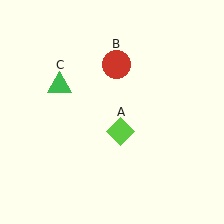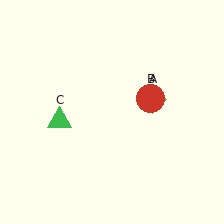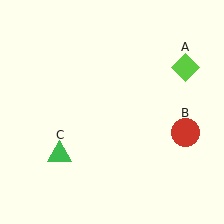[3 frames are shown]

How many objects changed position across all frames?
3 objects changed position: lime diamond (object A), red circle (object B), green triangle (object C).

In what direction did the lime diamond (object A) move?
The lime diamond (object A) moved up and to the right.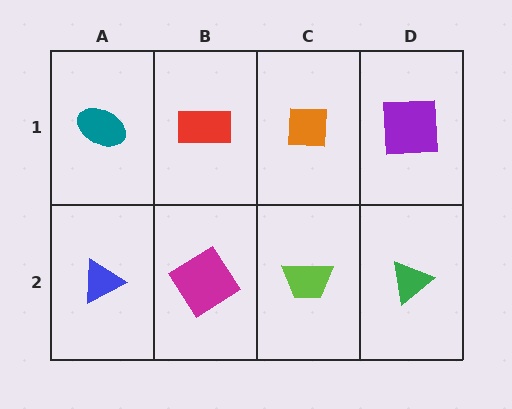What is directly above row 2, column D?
A purple square.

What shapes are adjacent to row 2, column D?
A purple square (row 1, column D), a lime trapezoid (row 2, column C).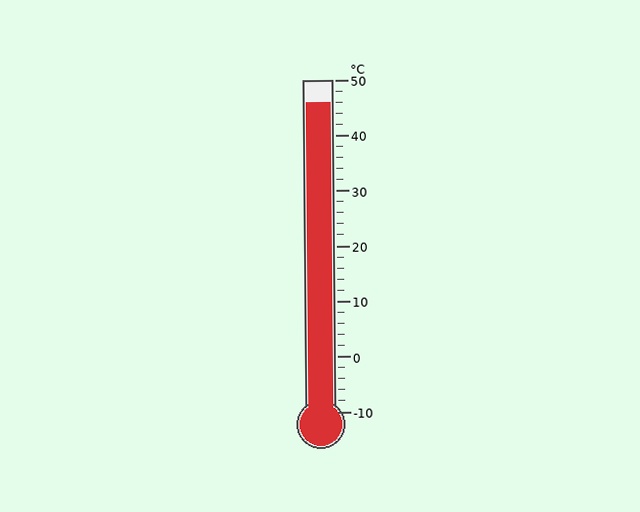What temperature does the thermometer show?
The thermometer shows approximately 46°C.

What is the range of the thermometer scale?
The thermometer scale ranges from -10°C to 50°C.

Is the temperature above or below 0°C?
The temperature is above 0°C.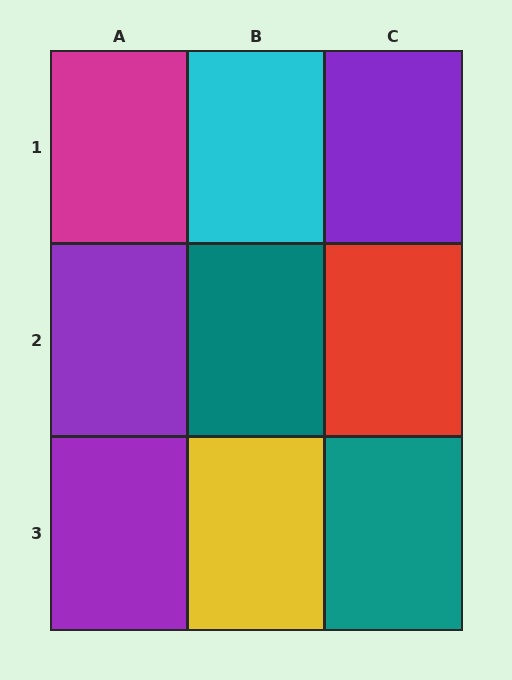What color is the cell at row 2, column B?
Teal.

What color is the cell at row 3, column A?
Purple.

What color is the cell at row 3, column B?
Yellow.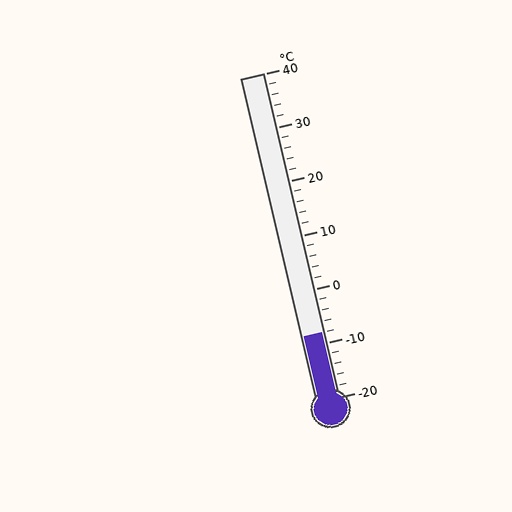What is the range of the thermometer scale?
The thermometer scale ranges from -20°C to 40°C.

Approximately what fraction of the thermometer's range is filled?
The thermometer is filled to approximately 20% of its range.